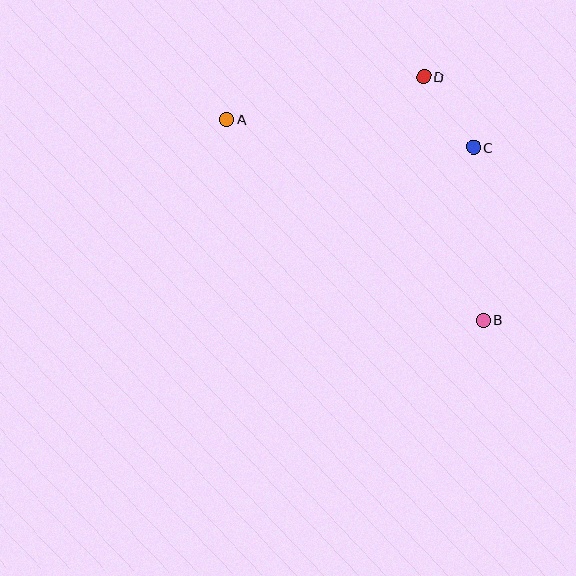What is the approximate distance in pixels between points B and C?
The distance between B and C is approximately 173 pixels.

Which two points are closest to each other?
Points C and D are closest to each other.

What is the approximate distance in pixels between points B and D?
The distance between B and D is approximately 250 pixels.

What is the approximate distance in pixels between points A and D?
The distance between A and D is approximately 201 pixels.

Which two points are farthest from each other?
Points A and B are farthest from each other.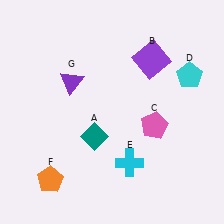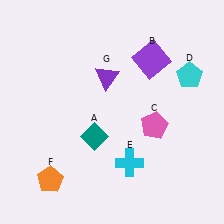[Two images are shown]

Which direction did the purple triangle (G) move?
The purple triangle (G) moved right.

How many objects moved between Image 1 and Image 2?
1 object moved between the two images.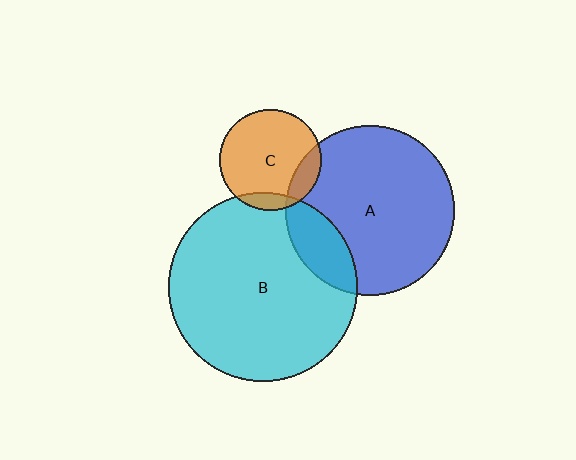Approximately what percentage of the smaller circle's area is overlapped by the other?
Approximately 15%.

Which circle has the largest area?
Circle B (cyan).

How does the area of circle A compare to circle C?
Approximately 2.8 times.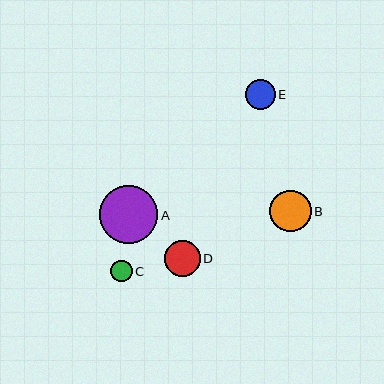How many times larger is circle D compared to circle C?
Circle D is approximately 1.7 times the size of circle C.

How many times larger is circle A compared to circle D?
Circle A is approximately 1.6 times the size of circle D.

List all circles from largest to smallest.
From largest to smallest: A, B, D, E, C.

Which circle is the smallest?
Circle C is the smallest with a size of approximately 22 pixels.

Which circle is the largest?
Circle A is the largest with a size of approximately 59 pixels.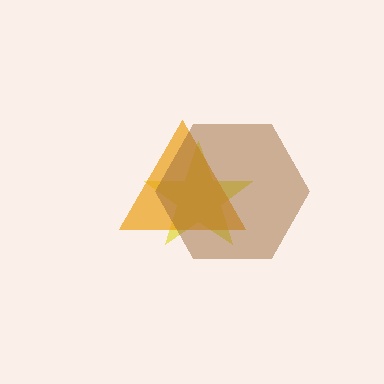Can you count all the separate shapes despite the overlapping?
Yes, there are 3 separate shapes.